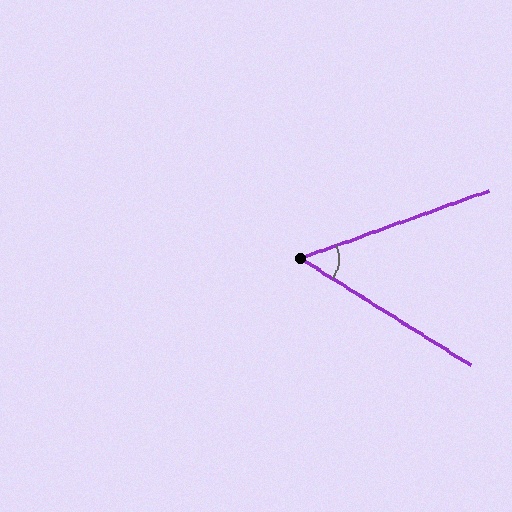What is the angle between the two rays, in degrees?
Approximately 52 degrees.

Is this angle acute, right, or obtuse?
It is acute.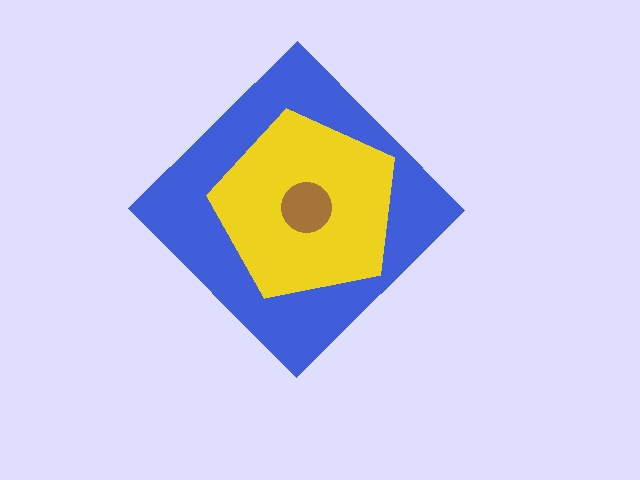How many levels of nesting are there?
3.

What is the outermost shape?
The blue diamond.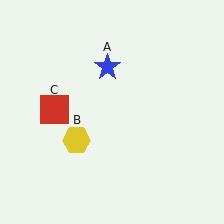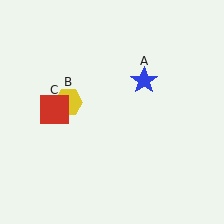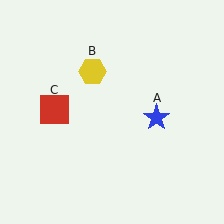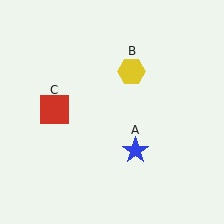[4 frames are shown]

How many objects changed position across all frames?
2 objects changed position: blue star (object A), yellow hexagon (object B).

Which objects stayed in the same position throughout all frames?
Red square (object C) remained stationary.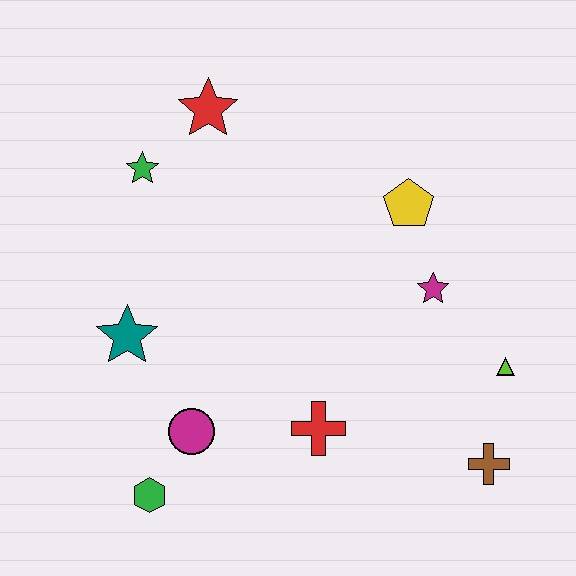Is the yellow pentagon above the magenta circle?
Yes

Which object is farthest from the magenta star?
The green hexagon is farthest from the magenta star.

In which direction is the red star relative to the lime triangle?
The red star is to the left of the lime triangle.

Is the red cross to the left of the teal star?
No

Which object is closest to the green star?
The red star is closest to the green star.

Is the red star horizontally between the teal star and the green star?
No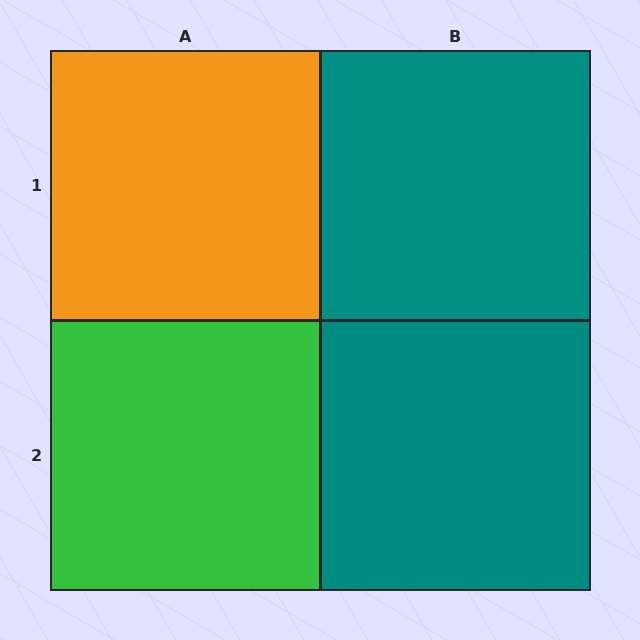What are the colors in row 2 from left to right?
Green, teal.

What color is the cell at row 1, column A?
Orange.